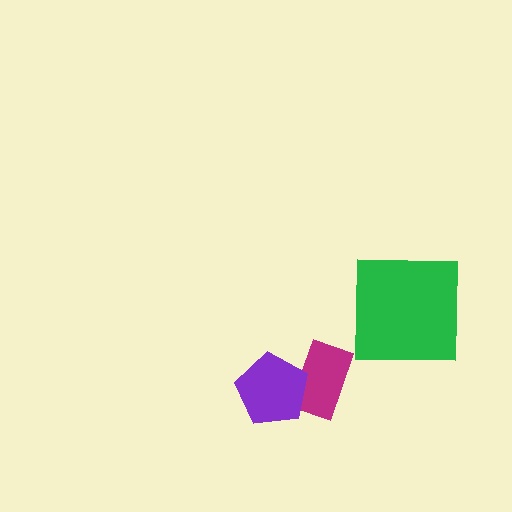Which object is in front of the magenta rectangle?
The purple pentagon is in front of the magenta rectangle.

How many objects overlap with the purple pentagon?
1 object overlaps with the purple pentagon.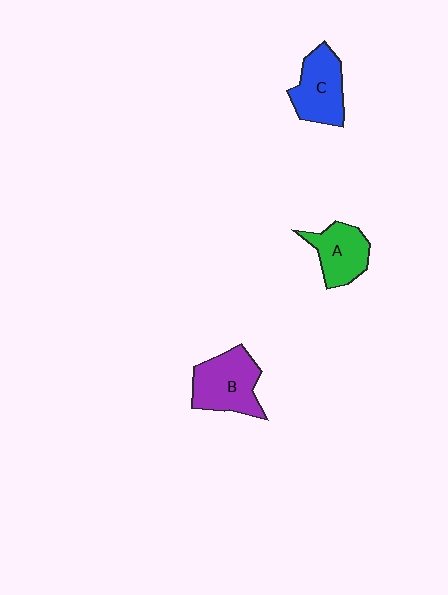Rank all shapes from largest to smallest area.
From largest to smallest: B (purple), C (blue), A (green).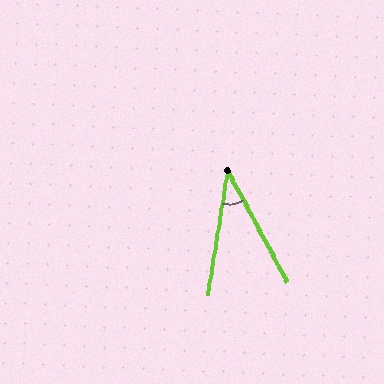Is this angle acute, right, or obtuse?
It is acute.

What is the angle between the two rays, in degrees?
Approximately 37 degrees.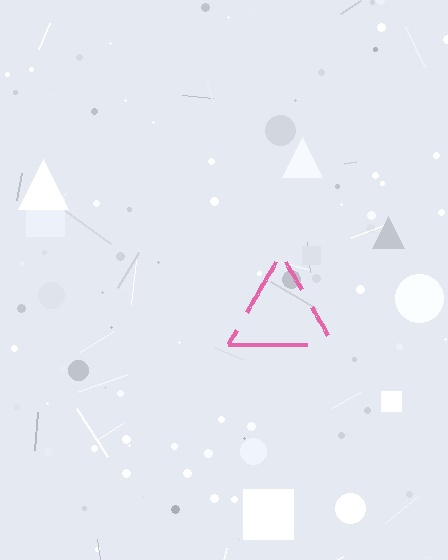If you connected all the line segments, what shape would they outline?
They would outline a triangle.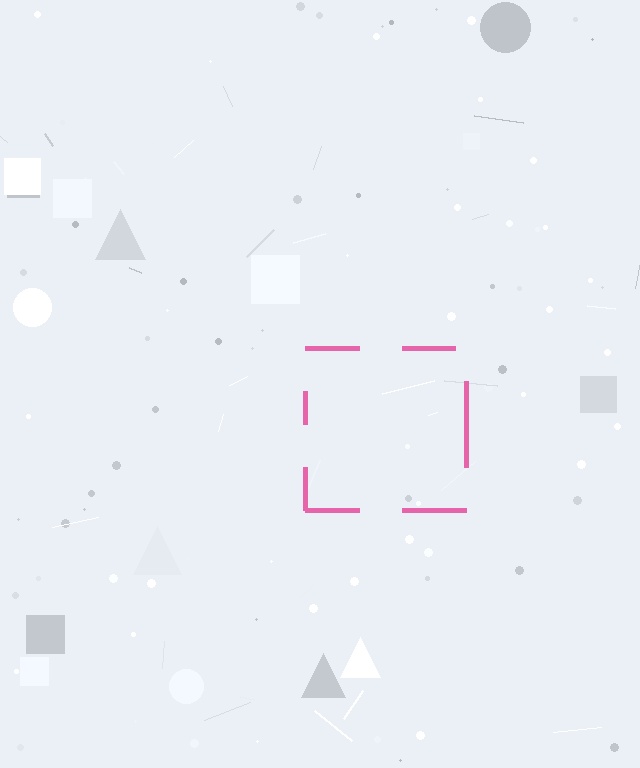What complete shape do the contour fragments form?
The contour fragments form a square.